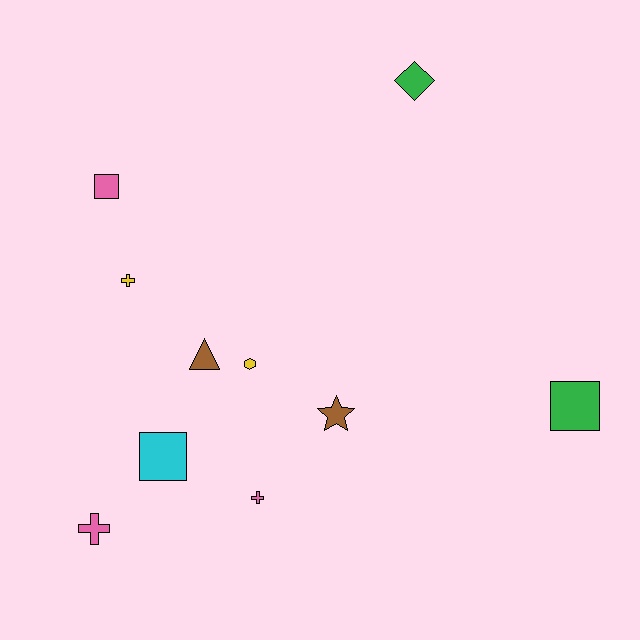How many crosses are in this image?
There are 3 crosses.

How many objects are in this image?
There are 10 objects.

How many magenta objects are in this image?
There are no magenta objects.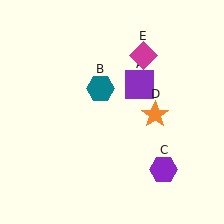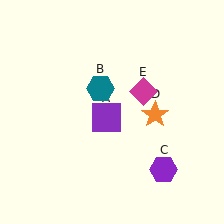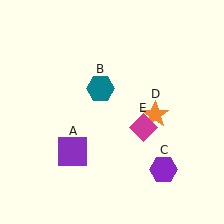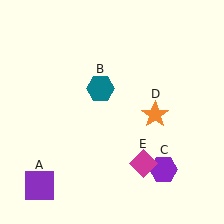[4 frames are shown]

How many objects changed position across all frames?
2 objects changed position: purple square (object A), magenta diamond (object E).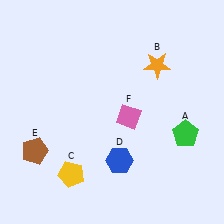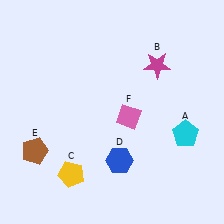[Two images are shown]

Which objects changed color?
A changed from green to cyan. B changed from orange to magenta.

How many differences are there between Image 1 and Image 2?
There are 2 differences between the two images.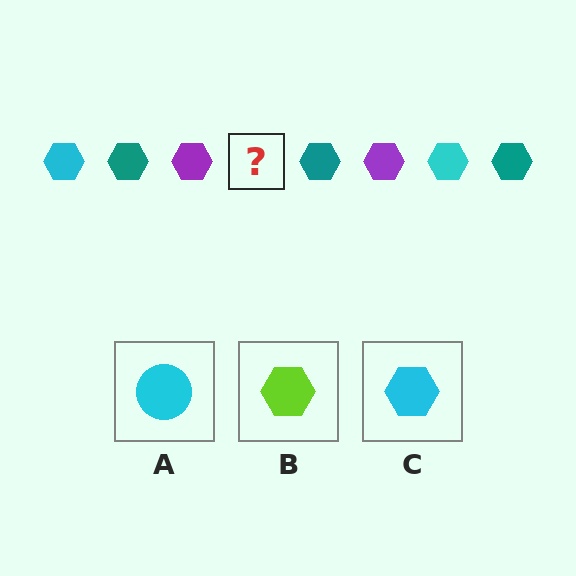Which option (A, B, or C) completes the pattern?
C.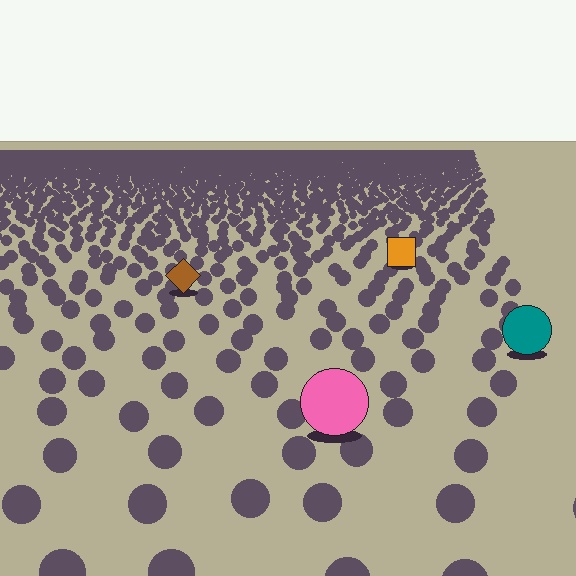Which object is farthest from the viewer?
The orange square is farthest from the viewer. It appears smaller and the ground texture around it is denser.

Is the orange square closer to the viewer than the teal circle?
No. The teal circle is closer — you can tell from the texture gradient: the ground texture is coarser near it.